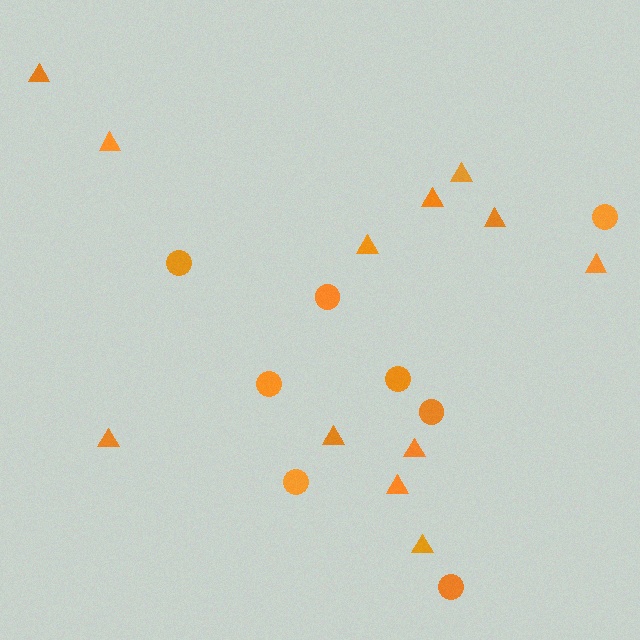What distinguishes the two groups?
There are 2 groups: one group of triangles (12) and one group of circles (8).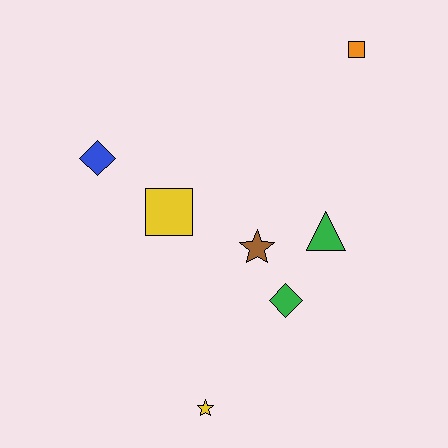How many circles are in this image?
There are no circles.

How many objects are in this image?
There are 7 objects.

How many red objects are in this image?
There are no red objects.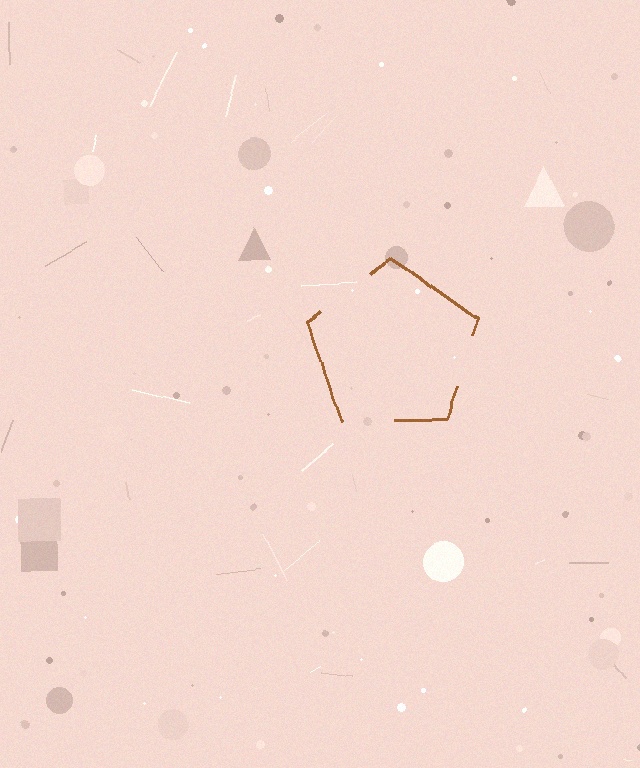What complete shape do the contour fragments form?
The contour fragments form a pentagon.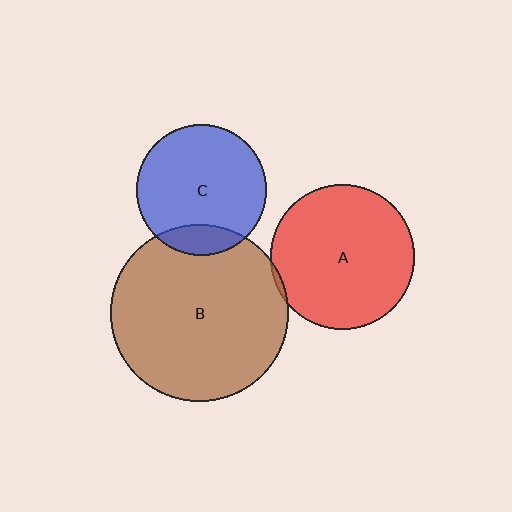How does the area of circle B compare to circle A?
Approximately 1.5 times.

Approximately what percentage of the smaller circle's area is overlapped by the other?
Approximately 15%.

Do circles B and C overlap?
Yes.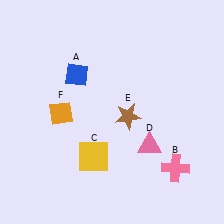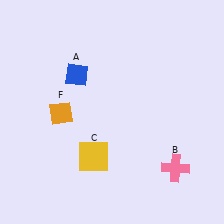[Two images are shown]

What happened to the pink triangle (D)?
The pink triangle (D) was removed in Image 2. It was in the bottom-right area of Image 1.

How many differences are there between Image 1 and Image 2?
There are 2 differences between the two images.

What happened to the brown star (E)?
The brown star (E) was removed in Image 2. It was in the bottom-right area of Image 1.